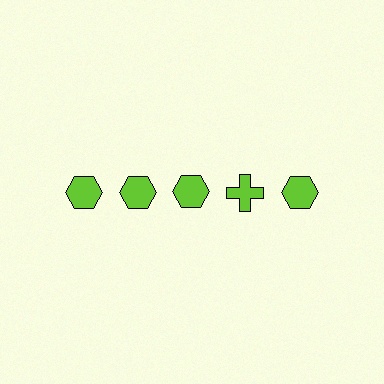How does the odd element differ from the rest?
It has a different shape: cross instead of hexagon.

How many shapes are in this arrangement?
There are 5 shapes arranged in a grid pattern.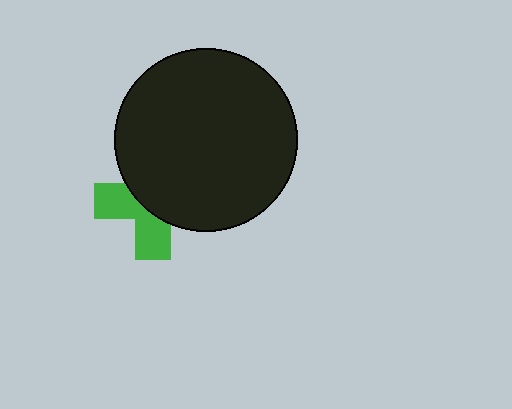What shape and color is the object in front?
The object in front is a black circle.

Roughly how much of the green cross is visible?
A small part of it is visible (roughly 42%).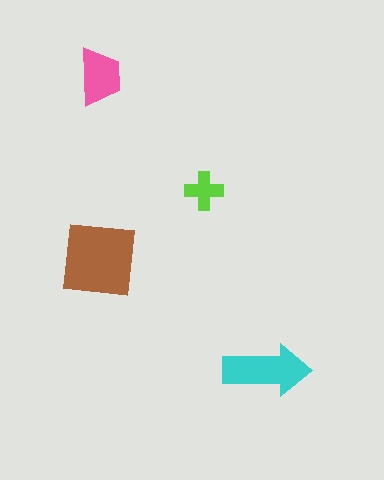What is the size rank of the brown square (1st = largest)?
1st.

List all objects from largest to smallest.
The brown square, the cyan arrow, the pink trapezoid, the lime cross.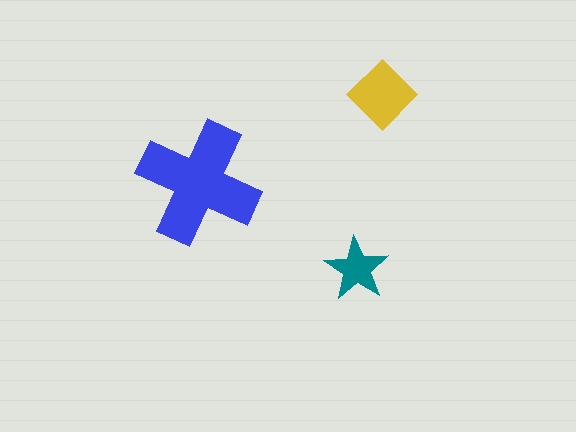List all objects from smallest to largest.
The teal star, the yellow diamond, the blue cross.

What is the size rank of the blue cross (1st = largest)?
1st.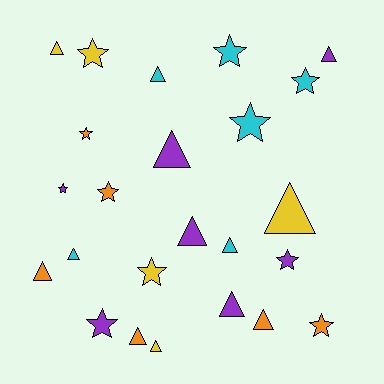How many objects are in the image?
There are 24 objects.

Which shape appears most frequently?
Triangle, with 13 objects.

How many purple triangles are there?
There are 4 purple triangles.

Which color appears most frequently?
Purple, with 7 objects.